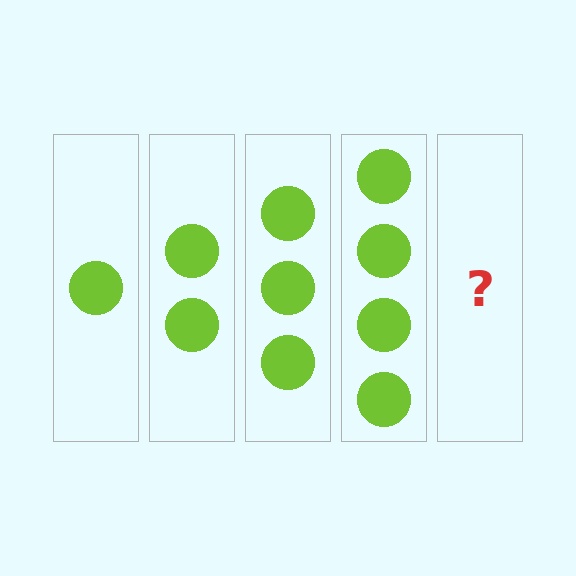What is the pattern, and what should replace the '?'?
The pattern is that each step adds one more circle. The '?' should be 5 circles.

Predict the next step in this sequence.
The next step is 5 circles.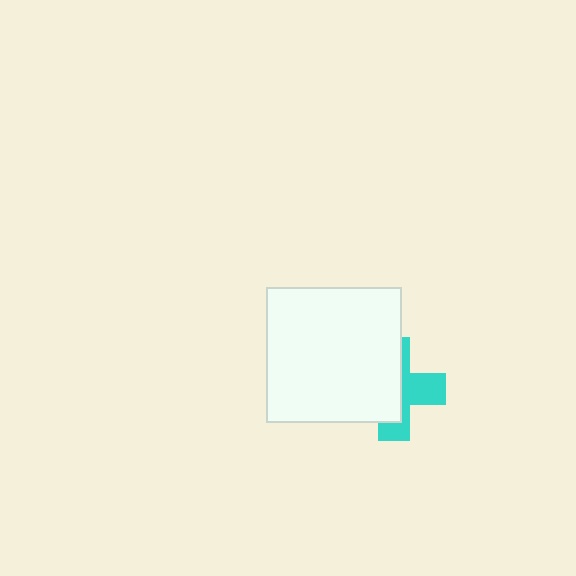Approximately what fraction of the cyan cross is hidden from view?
Roughly 57% of the cyan cross is hidden behind the white square.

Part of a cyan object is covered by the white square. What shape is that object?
It is a cross.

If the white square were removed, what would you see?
You would see the complete cyan cross.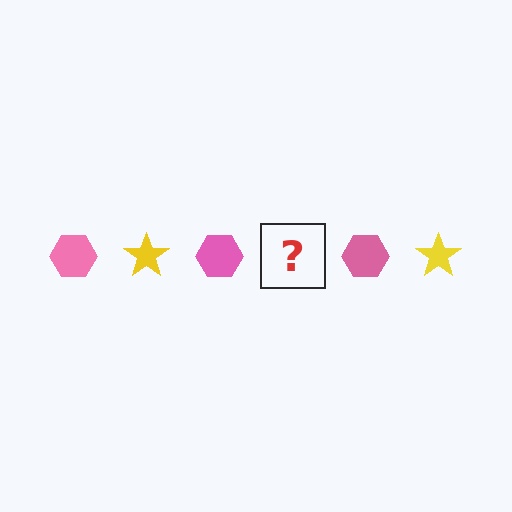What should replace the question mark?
The question mark should be replaced with a yellow star.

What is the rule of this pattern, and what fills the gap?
The rule is that the pattern alternates between pink hexagon and yellow star. The gap should be filled with a yellow star.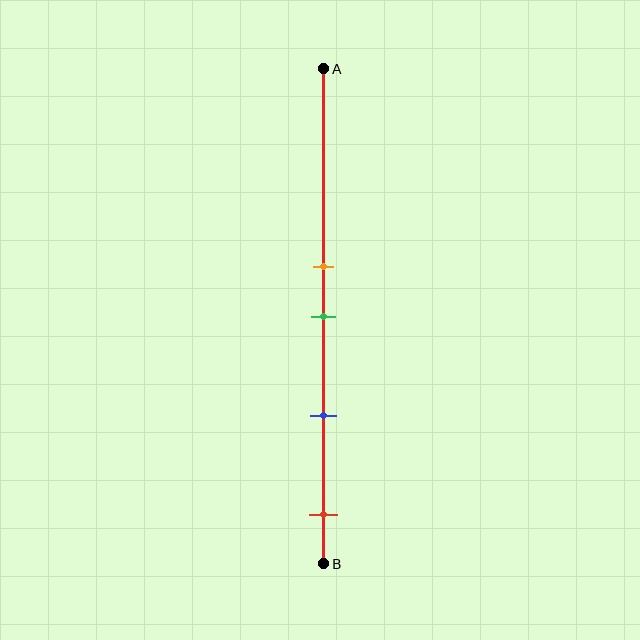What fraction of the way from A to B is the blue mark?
The blue mark is approximately 70% (0.7) of the way from A to B.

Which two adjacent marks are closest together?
The orange and green marks are the closest adjacent pair.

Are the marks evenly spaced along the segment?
No, the marks are not evenly spaced.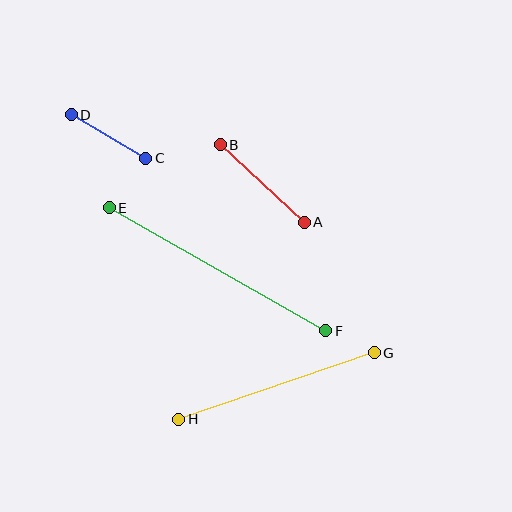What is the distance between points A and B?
The distance is approximately 115 pixels.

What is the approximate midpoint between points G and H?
The midpoint is at approximately (277, 386) pixels.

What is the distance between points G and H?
The distance is approximately 207 pixels.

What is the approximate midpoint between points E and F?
The midpoint is at approximately (217, 269) pixels.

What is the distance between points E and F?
The distance is approximately 249 pixels.